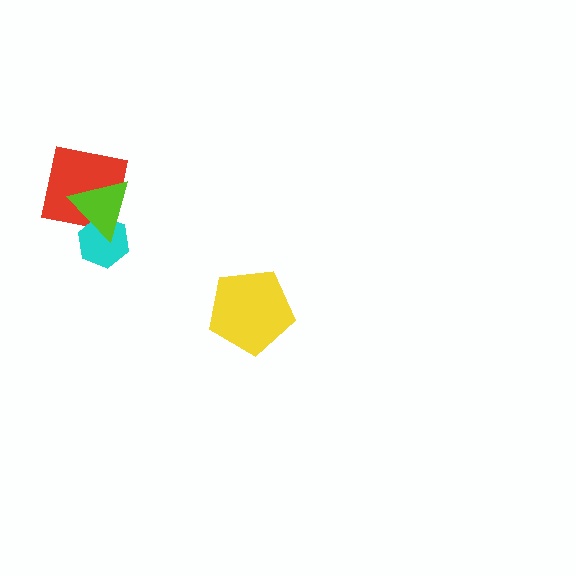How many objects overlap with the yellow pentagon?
0 objects overlap with the yellow pentagon.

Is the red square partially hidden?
Yes, it is partially covered by another shape.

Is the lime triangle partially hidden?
No, no other shape covers it.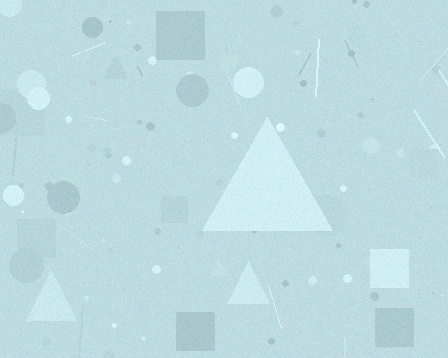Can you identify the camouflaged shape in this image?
The camouflaged shape is a triangle.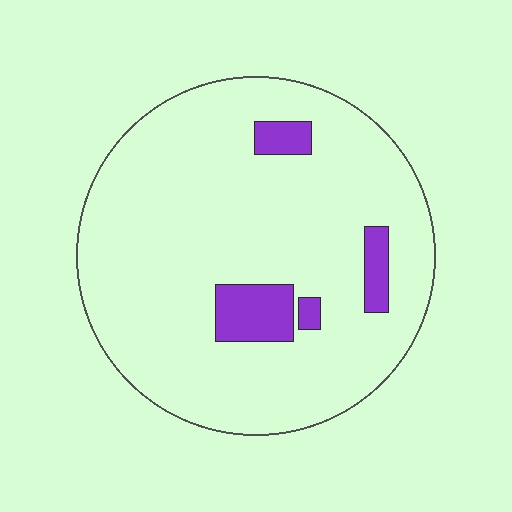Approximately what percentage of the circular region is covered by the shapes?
Approximately 10%.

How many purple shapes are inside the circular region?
4.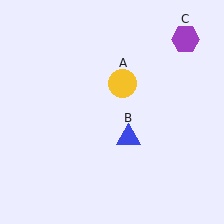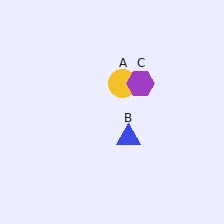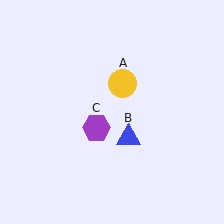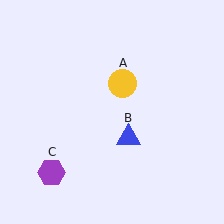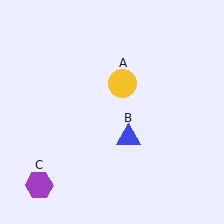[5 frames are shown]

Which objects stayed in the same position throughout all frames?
Yellow circle (object A) and blue triangle (object B) remained stationary.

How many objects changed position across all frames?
1 object changed position: purple hexagon (object C).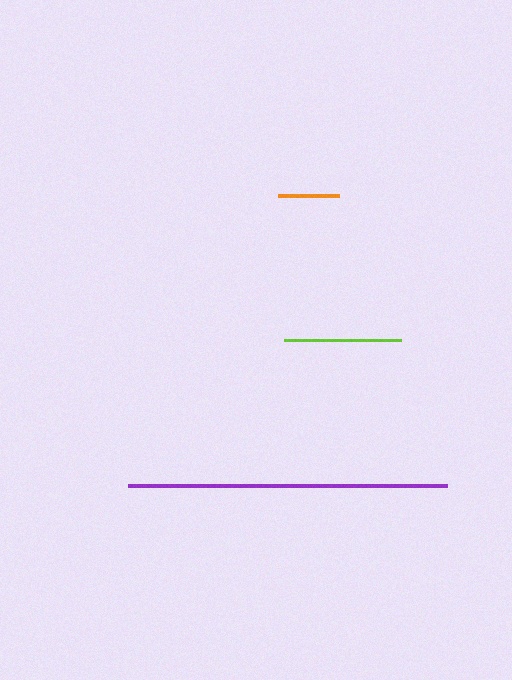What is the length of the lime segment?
The lime segment is approximately 117 pixels long.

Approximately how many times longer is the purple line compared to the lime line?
The purple line is approximately 2.7 times the length of the lime line.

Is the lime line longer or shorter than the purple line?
The purple line is longer than the lime line.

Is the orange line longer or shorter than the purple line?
The purple line is longer than the orange line.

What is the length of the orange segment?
The orange segment is approximately 61 pixels long.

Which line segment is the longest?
The purple line is the longest at approximately 319 pixels.